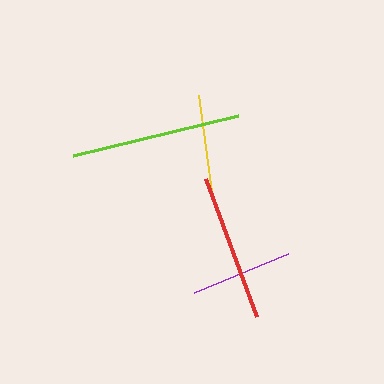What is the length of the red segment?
The red segment is approximately 147 pixels long.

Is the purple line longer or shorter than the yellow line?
The yellow line is longer than the purple line.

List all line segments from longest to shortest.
From longest to shortest: lime, red, yellow, purple.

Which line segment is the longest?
The lime line is the longest at approximately 169 pixels.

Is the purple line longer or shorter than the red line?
The red line is longer than the purple line.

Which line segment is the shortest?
The purple line is the shortest at approximately 101 pixels.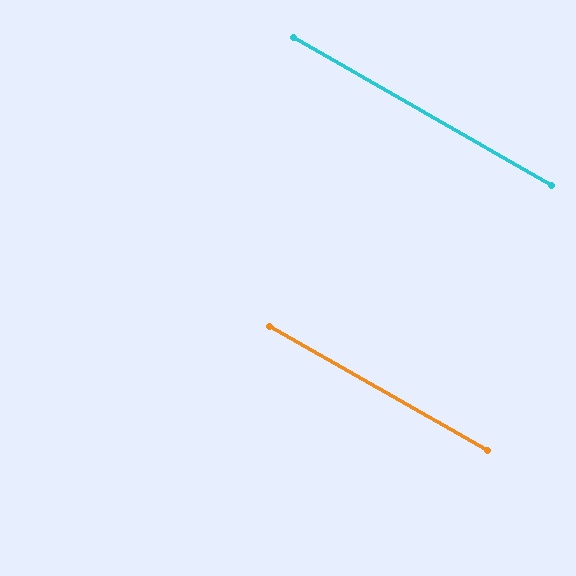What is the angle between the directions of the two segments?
Approximately 0 degrees.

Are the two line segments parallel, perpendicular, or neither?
Parallel — their directions differ by only 0.2°.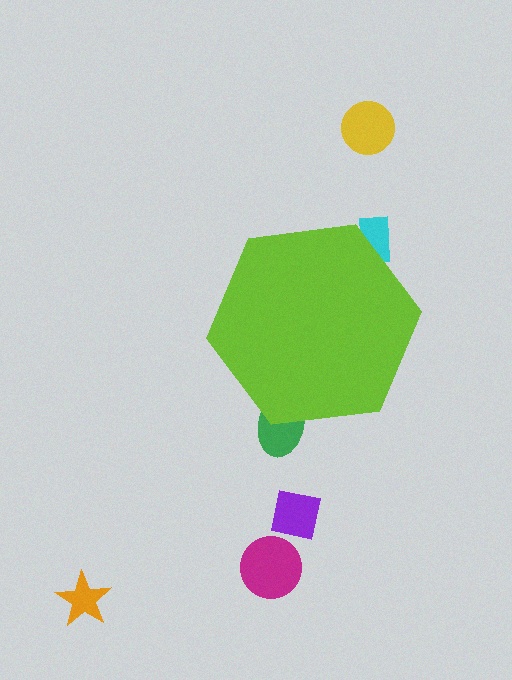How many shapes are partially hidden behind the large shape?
2 shapes are partially hidden.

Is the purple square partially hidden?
No, the purple square is fully visible.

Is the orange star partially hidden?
No, the orange star is fully visible.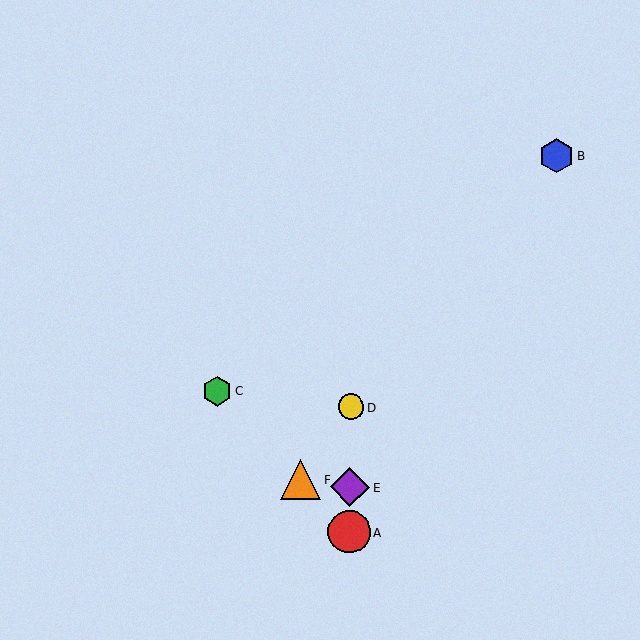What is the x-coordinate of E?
Object E is at x≈350.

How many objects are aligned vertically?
3 objects (A, D, E) are aligned vertically.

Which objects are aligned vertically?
Objects A, D, E are aligned vertically.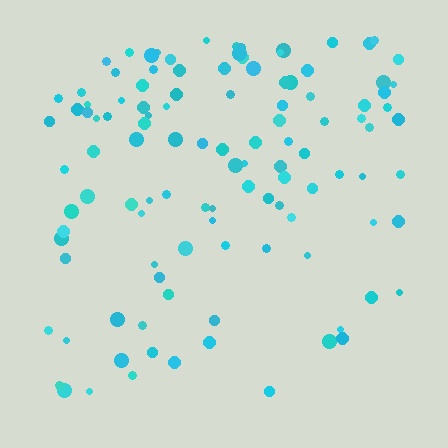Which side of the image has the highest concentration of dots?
The top.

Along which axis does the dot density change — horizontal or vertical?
Vertical.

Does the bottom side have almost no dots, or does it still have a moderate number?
Still a moderate number, just noticeably fewer than the top.